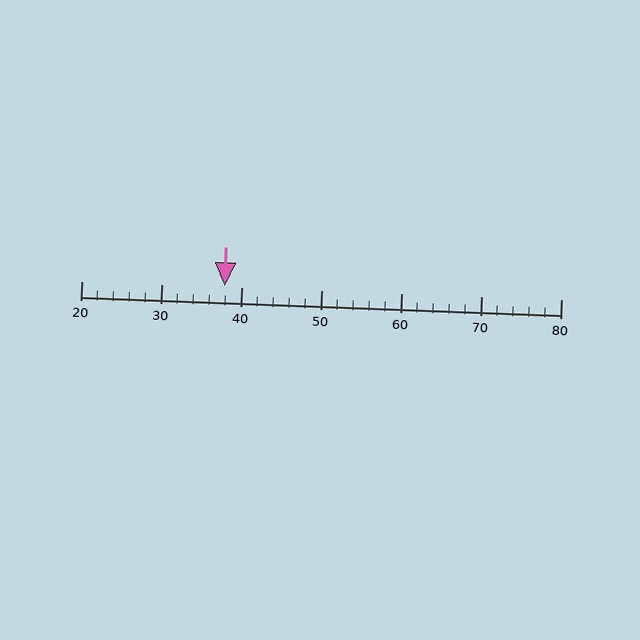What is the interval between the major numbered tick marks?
The major tick marks are spaced 10 units apart.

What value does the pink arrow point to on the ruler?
The pink arrow points to approximately 38.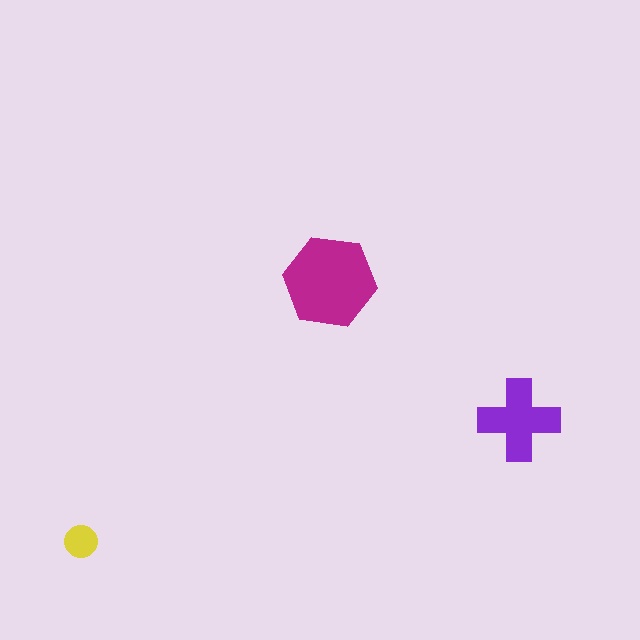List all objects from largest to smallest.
The magenta hexagon, the purple cross, the yellow circle.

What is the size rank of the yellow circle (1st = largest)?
3rd.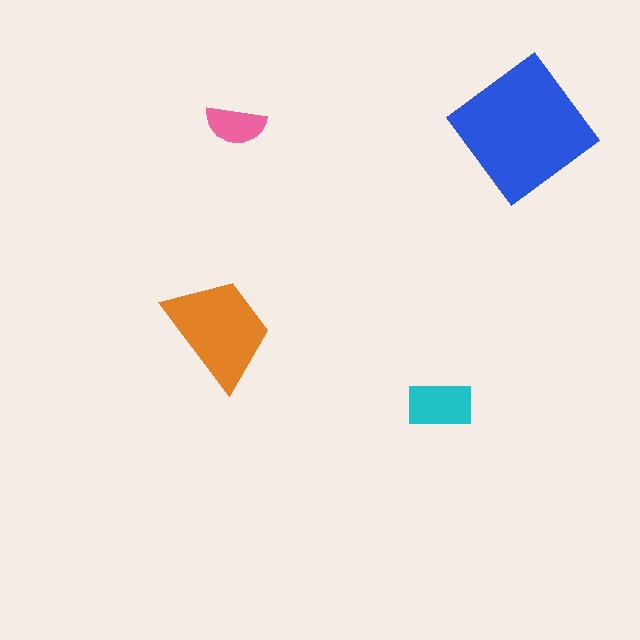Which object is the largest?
The blue diamond.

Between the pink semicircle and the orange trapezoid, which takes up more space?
The orange trapezoid.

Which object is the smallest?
The pink semicircle.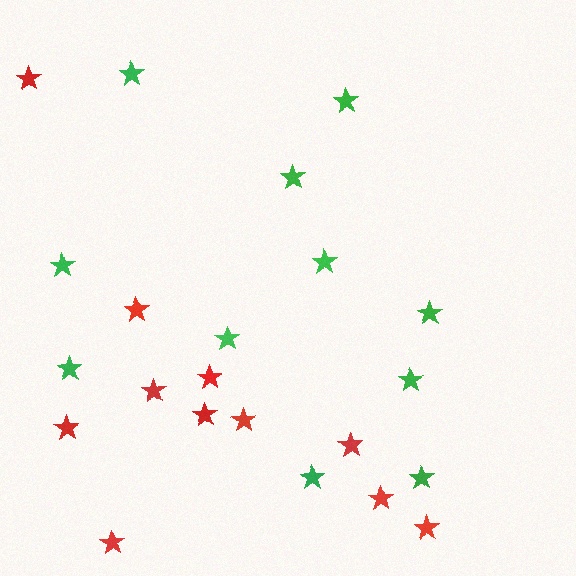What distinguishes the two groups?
There are 2 groups: one group of red stars (11) and one group of green stars (11).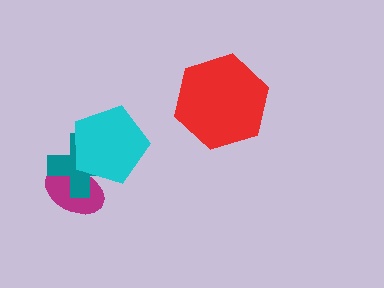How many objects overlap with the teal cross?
2 objects overlap with the teal cross.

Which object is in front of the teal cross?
The cyan pentagon is in front of the teal cross.